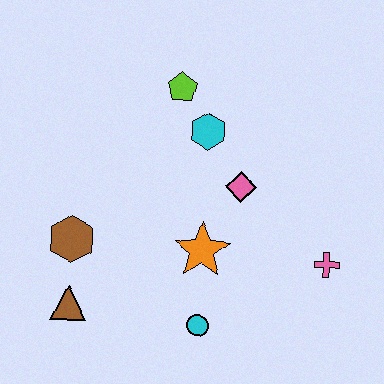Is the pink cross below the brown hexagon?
Yes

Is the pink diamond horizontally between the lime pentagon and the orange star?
No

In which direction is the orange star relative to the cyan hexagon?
The orange star is below the cyan hexagon.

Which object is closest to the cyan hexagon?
The lime pentagon is closest to the cyan hexagon.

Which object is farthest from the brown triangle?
The pink cross is farthest from the brown triangle.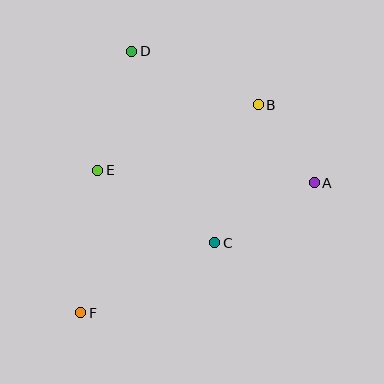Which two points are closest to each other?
Points A and B are closest to each other.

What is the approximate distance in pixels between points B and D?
The distance between B and D is approximately 138 pixels.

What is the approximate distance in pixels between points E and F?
The distance between E and F is approximately 144 pixels.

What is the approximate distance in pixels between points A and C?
The distance between A and C is approximately 116 pixels.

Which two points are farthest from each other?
Points B and F are farthest from each other.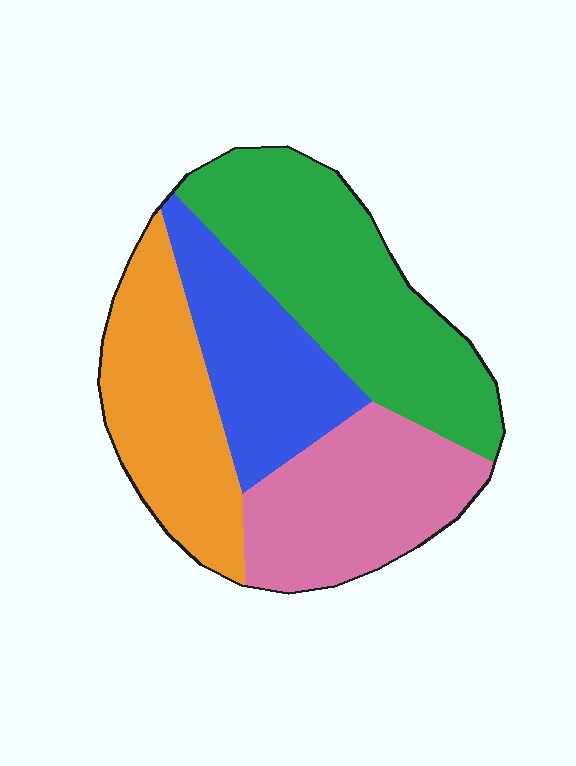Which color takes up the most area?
Green, at roughly 35%.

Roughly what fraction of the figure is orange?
Orange takes up less than a quarter of the figure.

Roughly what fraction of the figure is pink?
Pink takes up between a sixth and a third of the figure.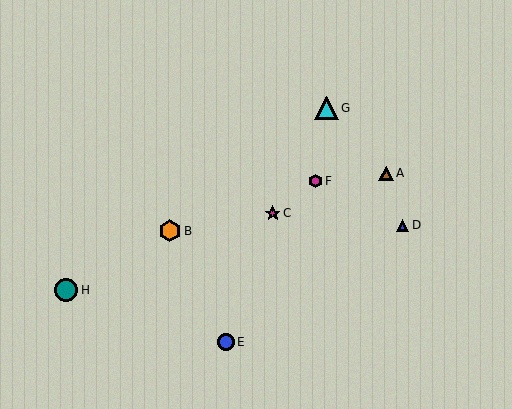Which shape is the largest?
The cyan triangle (labeled G) is the largest.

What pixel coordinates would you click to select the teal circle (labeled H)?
Click at (66, 290) to select the teal circle H.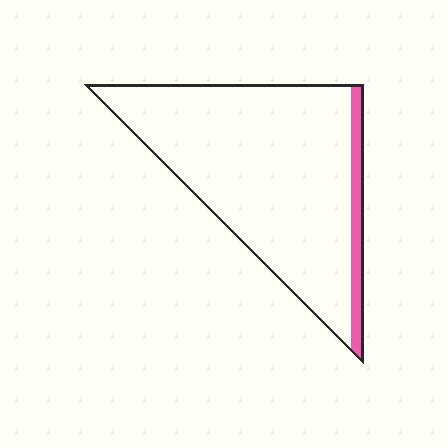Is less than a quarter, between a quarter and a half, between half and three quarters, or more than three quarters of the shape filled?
Less than a quarter.